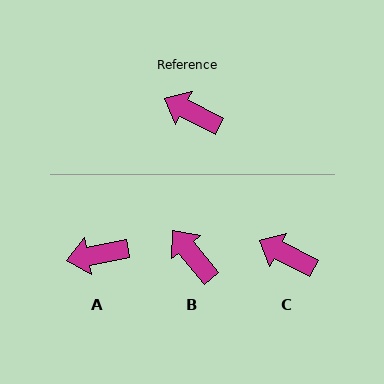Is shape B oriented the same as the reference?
No, it is off by about 24 degrees.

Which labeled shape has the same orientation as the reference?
C.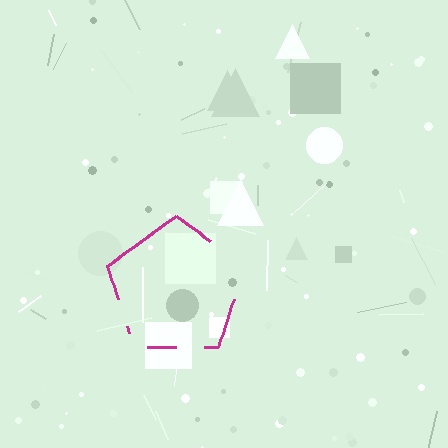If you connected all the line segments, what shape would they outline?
They would outline a pentagon.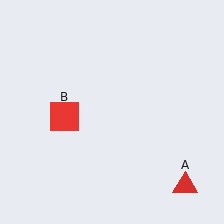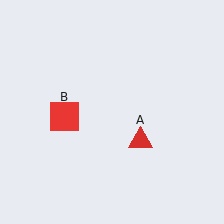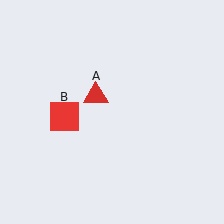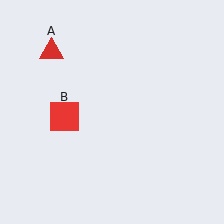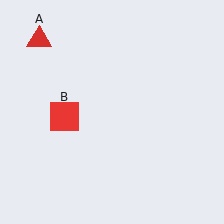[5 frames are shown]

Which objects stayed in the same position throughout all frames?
Red square (object B) remained stationary.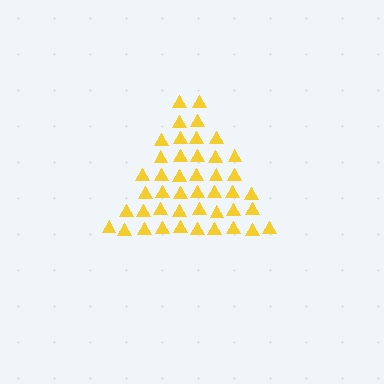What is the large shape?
The large shape is a triangle.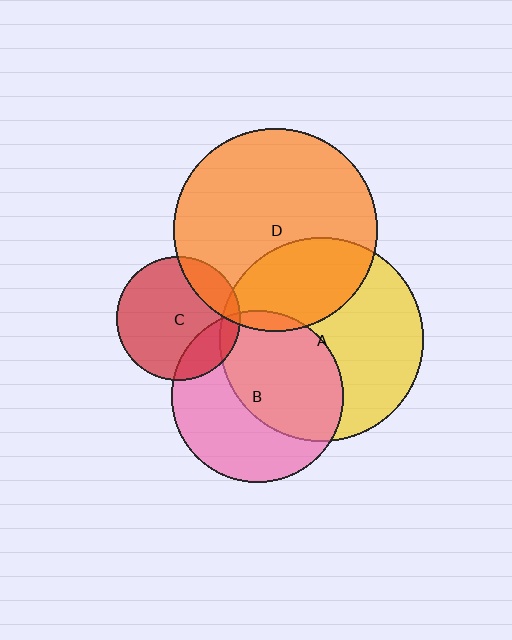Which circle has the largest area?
Circle A (yellow).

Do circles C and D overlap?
Yes.